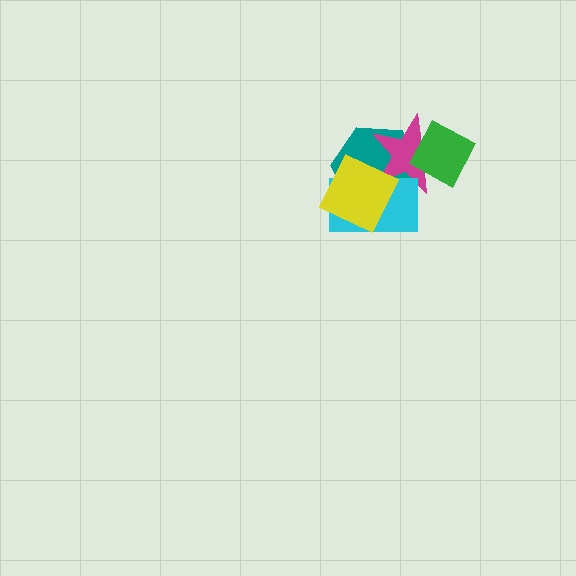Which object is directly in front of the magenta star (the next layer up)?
The cyan rectangle is directly in front of the magenta star.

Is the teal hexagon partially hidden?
Yes, it is partially covered by another shape.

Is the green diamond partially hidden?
No, no other shape covers it.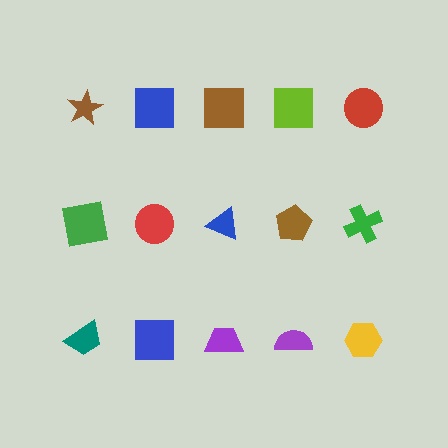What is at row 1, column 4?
A lime square.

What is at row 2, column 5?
A green cross.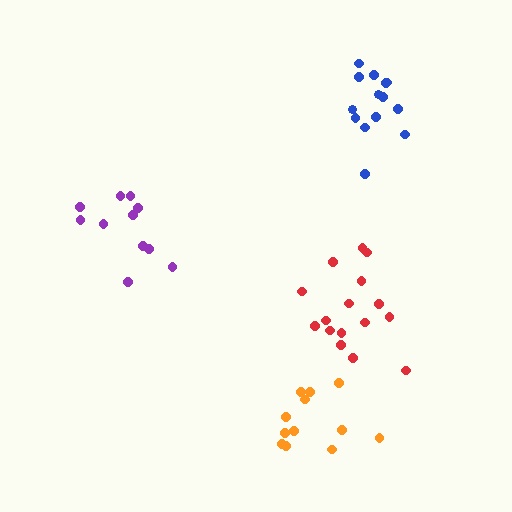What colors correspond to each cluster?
The clusters are colored: red, blue, orange, purple.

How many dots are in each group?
Group 1: 16 dots, Group 2: 14 dots, Group 3: 12 dots, Group 4: 11 dots (53 total).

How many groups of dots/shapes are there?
There are 4 groups.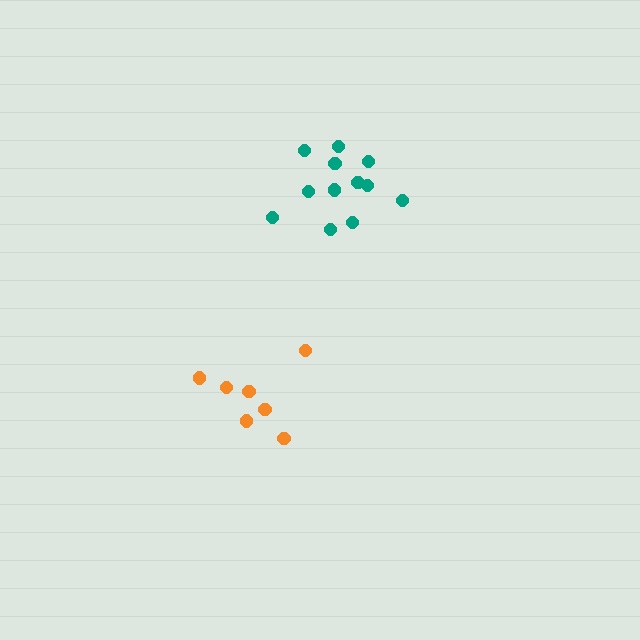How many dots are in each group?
Group 1: 12 dots, Group 2: 7 dots (19 total).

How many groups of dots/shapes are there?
There are 2 groups.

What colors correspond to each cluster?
The clusters are colored: teal, orange.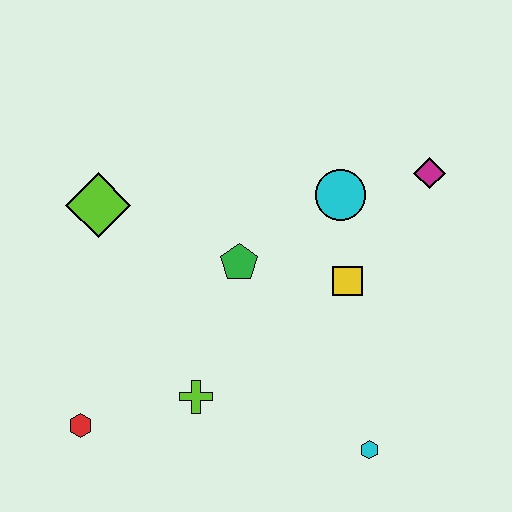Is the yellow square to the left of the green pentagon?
No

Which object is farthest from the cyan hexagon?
The lime diamond is farthest from the cyan hexagon.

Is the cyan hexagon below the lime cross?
Yes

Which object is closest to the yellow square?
The cyan circle is closest to the yellow square.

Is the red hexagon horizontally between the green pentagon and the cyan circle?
No